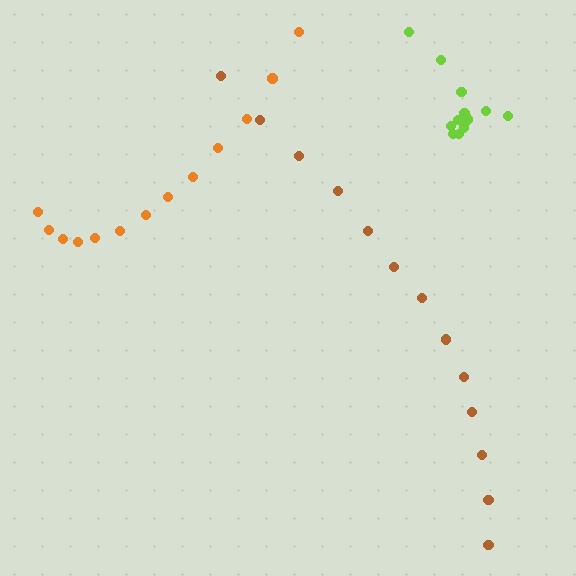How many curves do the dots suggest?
There are 3 distinct paths.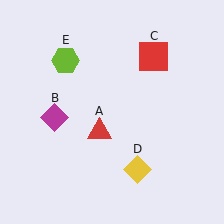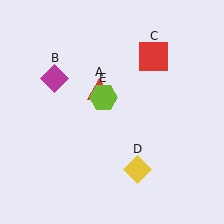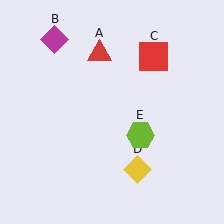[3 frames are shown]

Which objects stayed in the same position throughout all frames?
Red square (object C) and yellow diamond (object D) remained stationary.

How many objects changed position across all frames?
3 objects changed position: red triangle (object A), magenta diamond (object B), lime hexagon (object E).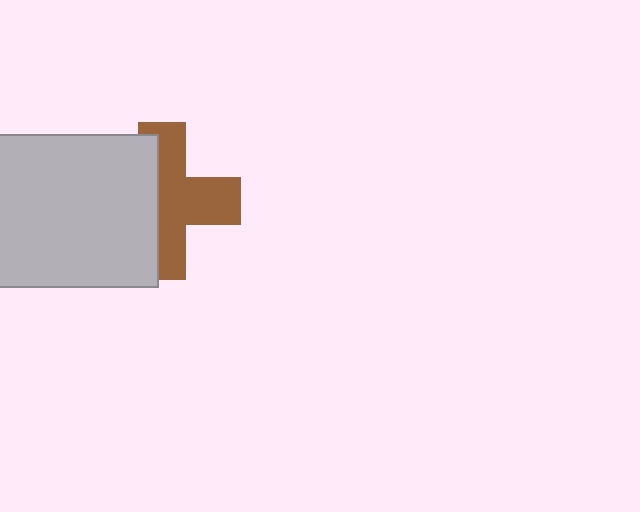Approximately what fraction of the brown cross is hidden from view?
Roughly 45% of the brown cross is hidden behind the light gray rectangle.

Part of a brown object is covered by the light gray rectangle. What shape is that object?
It is a cross.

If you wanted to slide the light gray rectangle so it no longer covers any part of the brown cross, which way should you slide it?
Slide it left — that is the most direct way to separate the two shapes.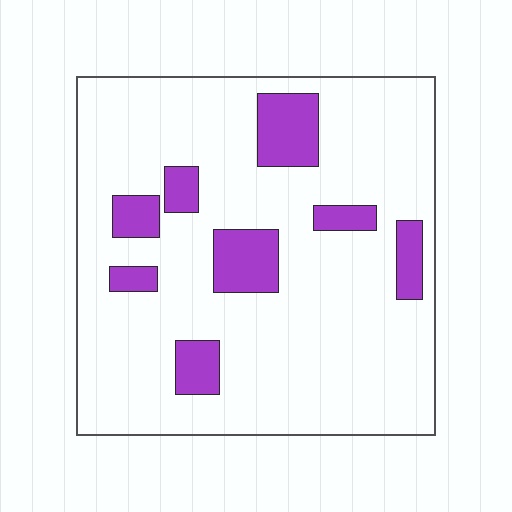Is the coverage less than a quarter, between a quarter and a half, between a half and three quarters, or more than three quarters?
Less than a quarter.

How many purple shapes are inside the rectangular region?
8.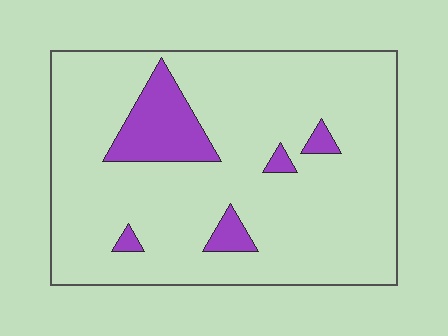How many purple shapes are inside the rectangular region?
5.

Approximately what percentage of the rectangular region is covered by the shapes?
Approximately 10%.